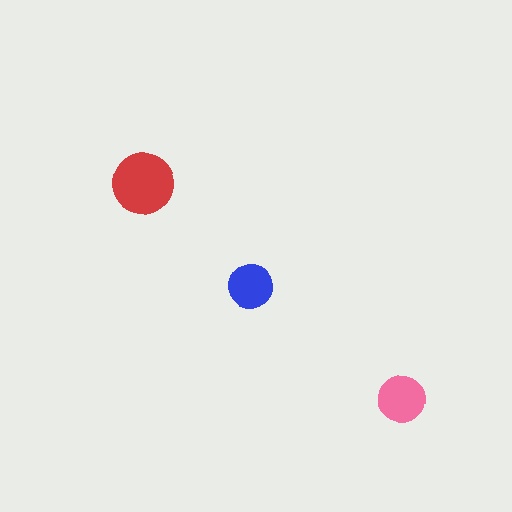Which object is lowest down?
The pink circle is bottommost.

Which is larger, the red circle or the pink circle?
The red one.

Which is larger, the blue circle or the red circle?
The red one.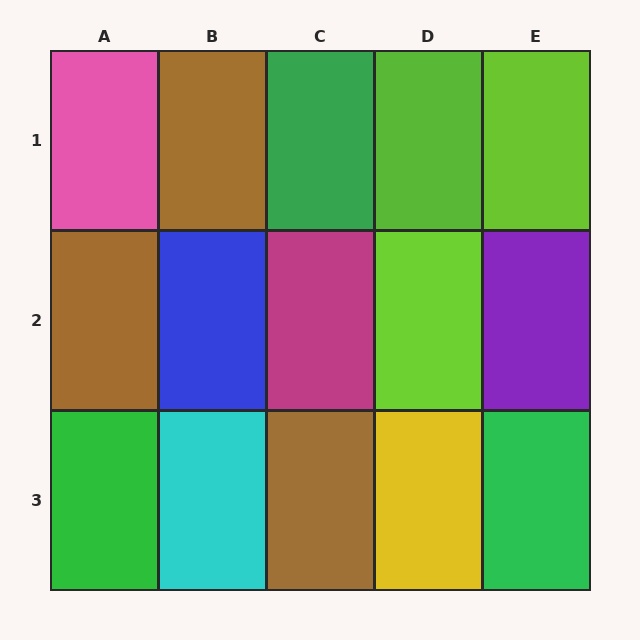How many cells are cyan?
1 cell is cyan.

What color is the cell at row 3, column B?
Cyan.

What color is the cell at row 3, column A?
Green.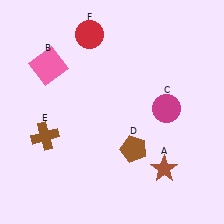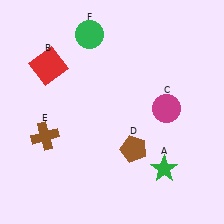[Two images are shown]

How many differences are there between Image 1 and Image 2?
There are 3 differences between the two images.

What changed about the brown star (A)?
In Image 1, A is brown. In Image 2, it changed to green.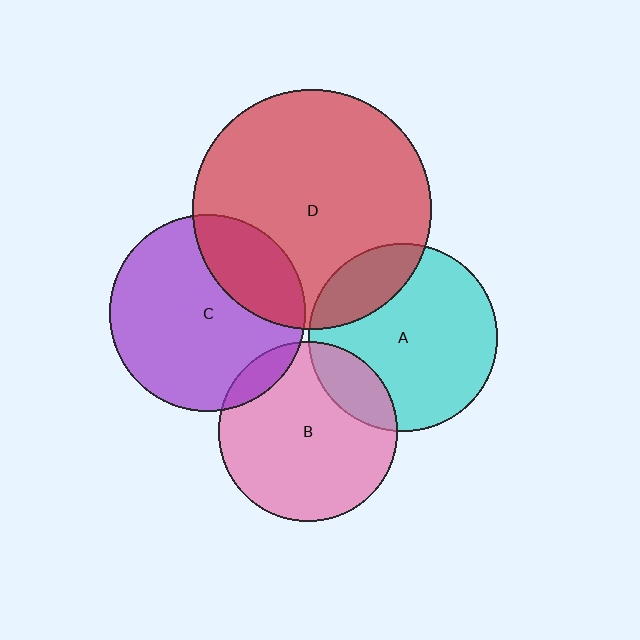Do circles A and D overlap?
Yes.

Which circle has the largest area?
Circle D (red).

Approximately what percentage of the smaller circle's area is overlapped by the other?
Approximately 20%.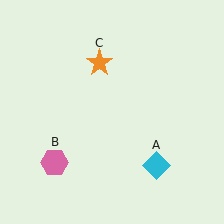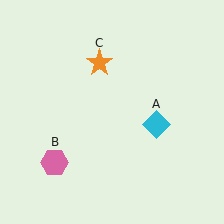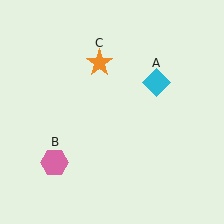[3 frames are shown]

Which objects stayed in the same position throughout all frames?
Pink hexagon (object B) and orange star (object C) remained stationary.